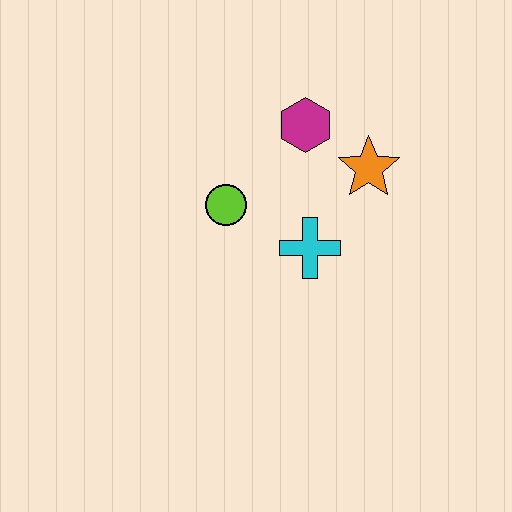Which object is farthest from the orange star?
The lime circle is farthest from the orange star.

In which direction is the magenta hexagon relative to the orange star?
The magenta hexagon is to the left of the orange star.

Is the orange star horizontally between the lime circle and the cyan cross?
No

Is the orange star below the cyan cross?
No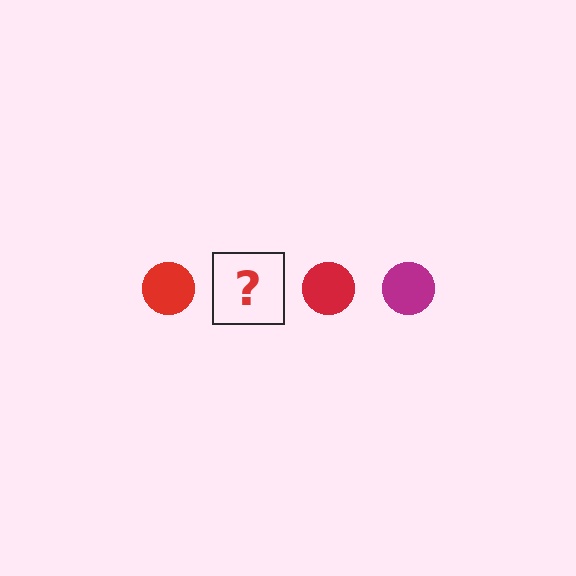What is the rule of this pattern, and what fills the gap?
The rule is that the pattern cycles through red, magenta circles. The gap should be filled with a magenta circle.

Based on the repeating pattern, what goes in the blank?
The blank should be a magenta circle.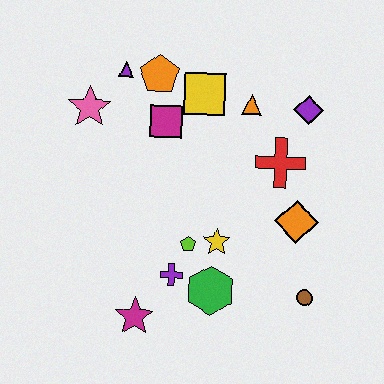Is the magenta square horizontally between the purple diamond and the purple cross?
No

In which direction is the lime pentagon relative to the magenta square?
The lime pentagon is below the magenta square.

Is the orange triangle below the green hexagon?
No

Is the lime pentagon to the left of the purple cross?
No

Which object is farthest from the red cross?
The magenta star is farthest from the red cross.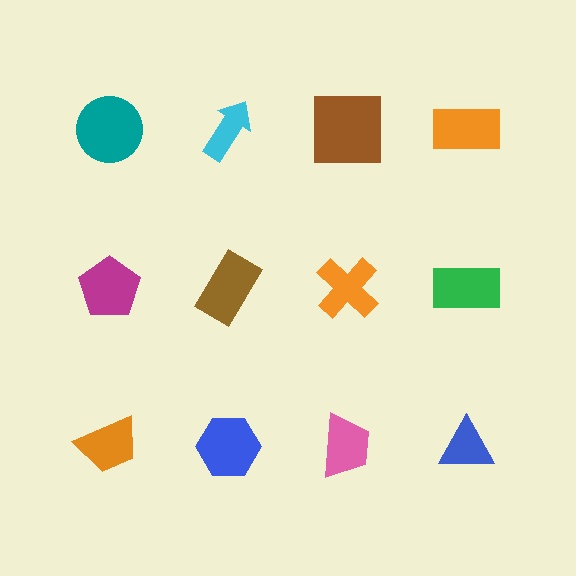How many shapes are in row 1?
4 shapes.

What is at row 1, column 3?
A brown square.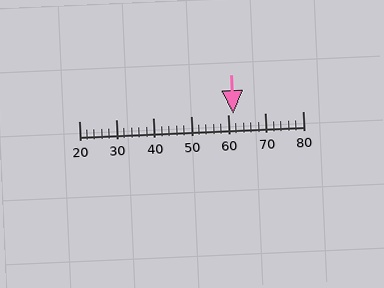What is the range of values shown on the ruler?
The ruler shows values from 20 to 80.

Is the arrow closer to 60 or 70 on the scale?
The arrow is closer to 60.